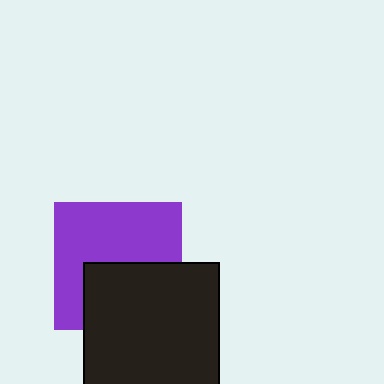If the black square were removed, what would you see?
You would see the complete purple square.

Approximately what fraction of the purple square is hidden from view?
Roughly 41% of the purple square is hidden behind the black square.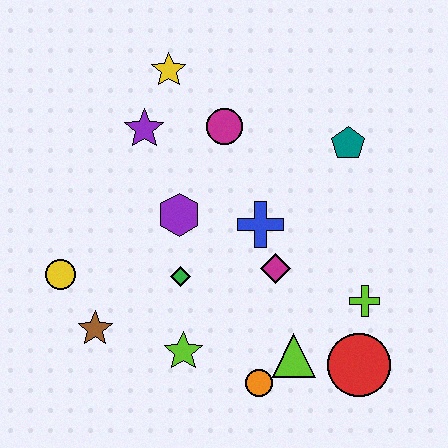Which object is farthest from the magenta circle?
The red circle is farthest from the magenta circle.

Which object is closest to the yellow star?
The purple star is closest to the yellow star.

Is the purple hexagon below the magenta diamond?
No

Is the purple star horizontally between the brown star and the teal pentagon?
Yes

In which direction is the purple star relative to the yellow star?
The purple star is below the yellow star.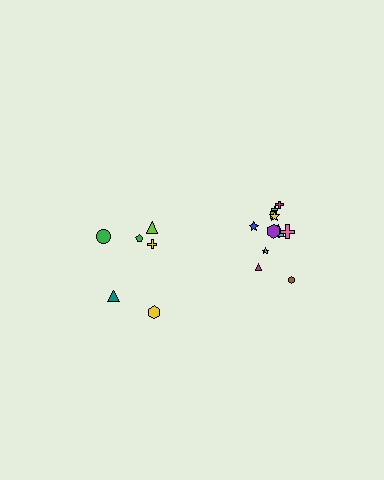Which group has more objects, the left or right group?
The right group.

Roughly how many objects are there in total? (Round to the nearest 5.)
Roughly 20 objects in total.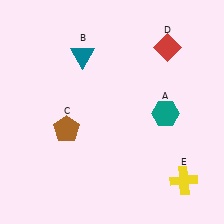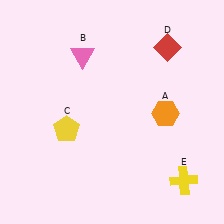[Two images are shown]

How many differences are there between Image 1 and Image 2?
There are 3 differences between the two images.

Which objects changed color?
A changed from teal to orange. B changed from teal to pink. C changed from brown to yellow.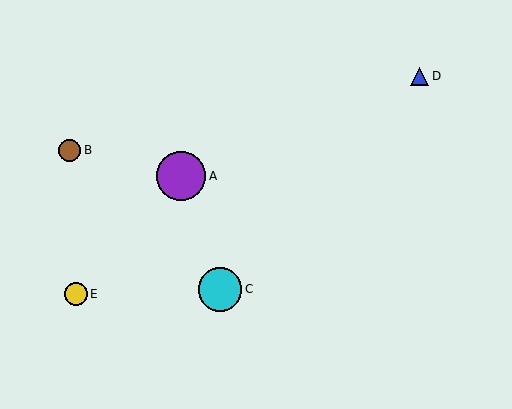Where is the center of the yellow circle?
The center of the yellow circle is at (76, 294).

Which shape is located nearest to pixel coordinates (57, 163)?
The brown circle (labeled B) at (70, 150) is nearest to that location.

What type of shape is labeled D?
Shape D is a blue triangle.